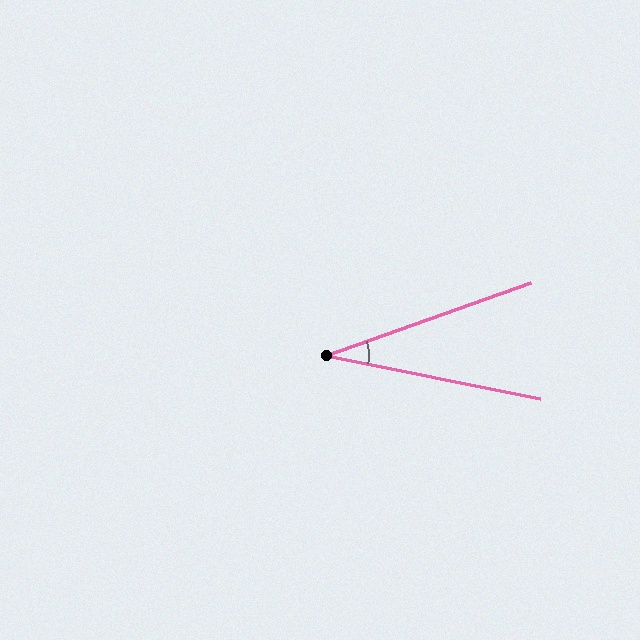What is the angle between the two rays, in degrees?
Approximately 31 degrees.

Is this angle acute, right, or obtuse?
It is acute.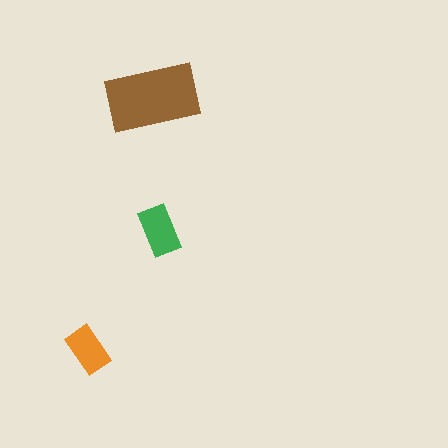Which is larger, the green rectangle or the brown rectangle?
The brown one.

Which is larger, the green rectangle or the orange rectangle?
The green one.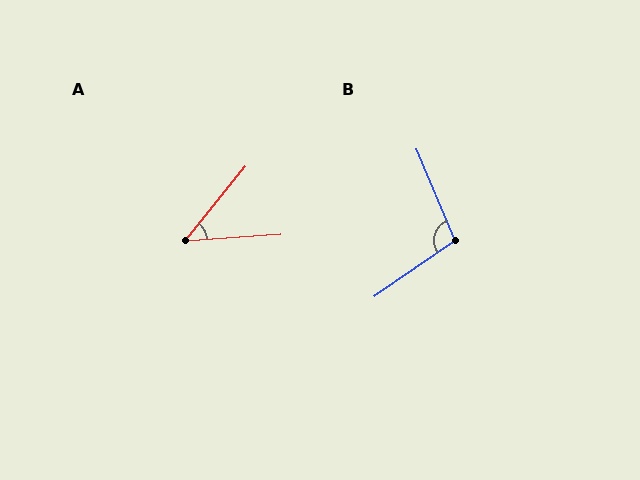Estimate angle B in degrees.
Approximately 102 degrees.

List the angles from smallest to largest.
A (47°), B (102°).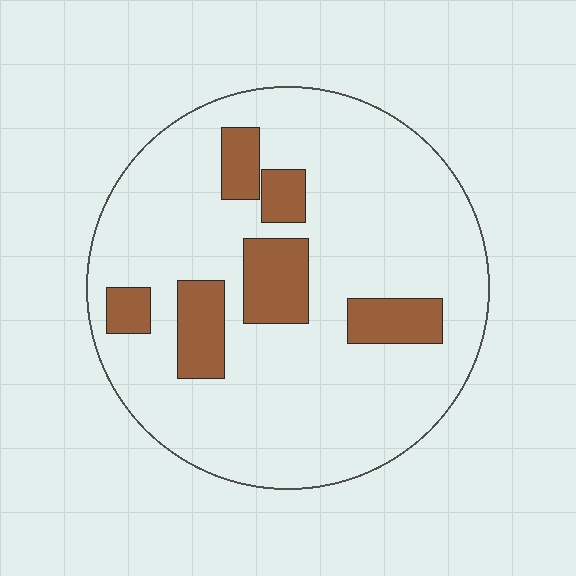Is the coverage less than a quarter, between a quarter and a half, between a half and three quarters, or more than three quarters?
Less than a quarter.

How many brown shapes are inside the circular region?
6.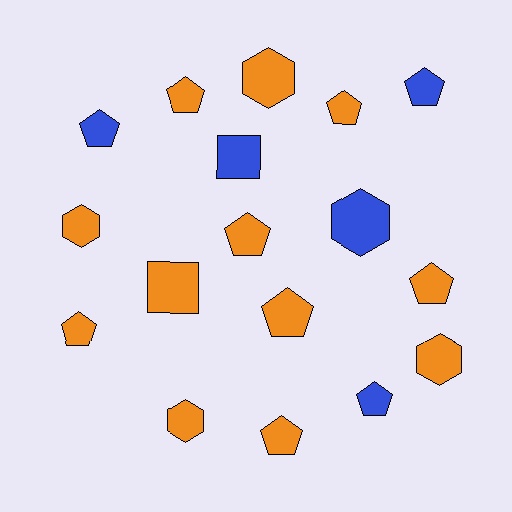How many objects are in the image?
There are 17 objects.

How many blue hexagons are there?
There is 1 blue hexagon.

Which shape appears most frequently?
Pentagon, with 10 objects.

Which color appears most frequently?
Orange, with 12 objects.